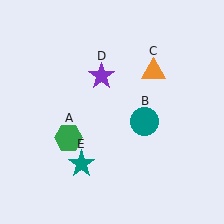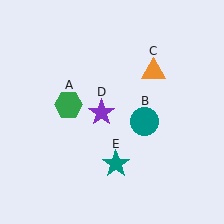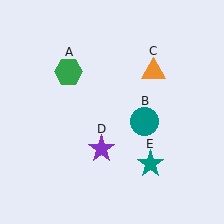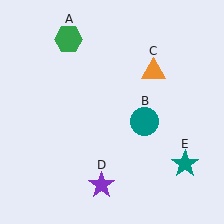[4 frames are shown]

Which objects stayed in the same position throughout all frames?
Teal circle (object B) and orange triangle (object C) remained stationary.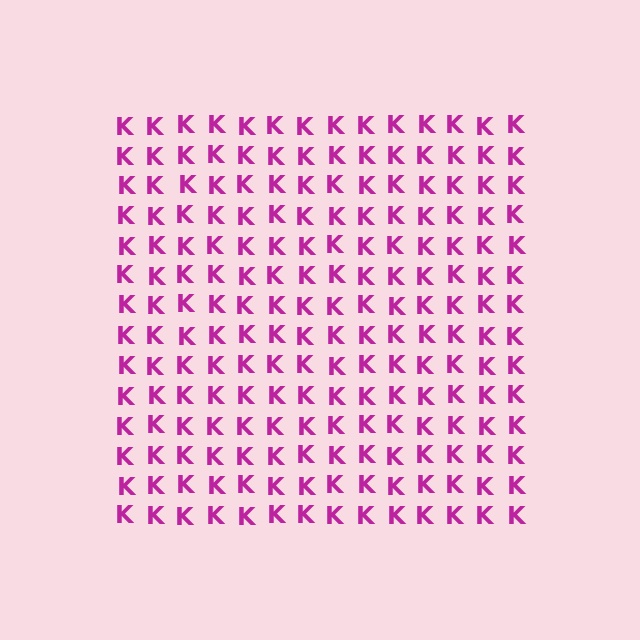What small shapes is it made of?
It is made of small letter K's.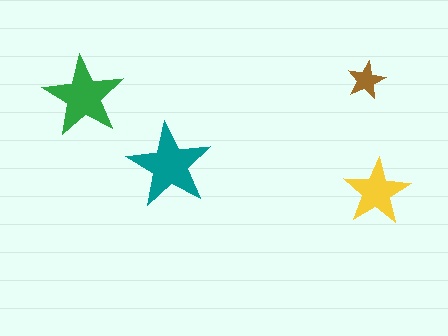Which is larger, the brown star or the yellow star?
The yellow one.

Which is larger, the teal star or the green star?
The teal one.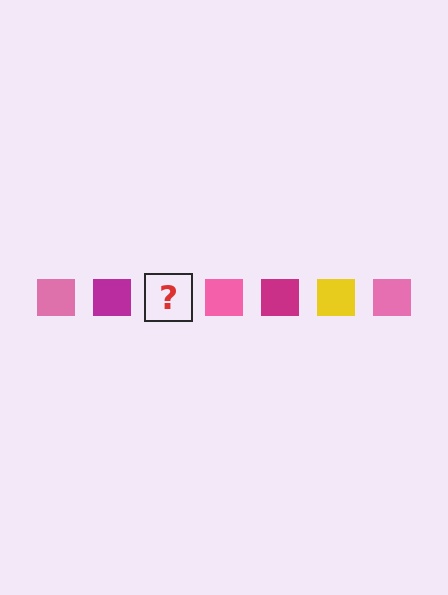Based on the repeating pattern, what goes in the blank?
The blank should be a yellow square.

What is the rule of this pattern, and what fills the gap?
The rule is that the pattern cycles through pink, magenta, yellow squares. The gap should be filled with a yellow square.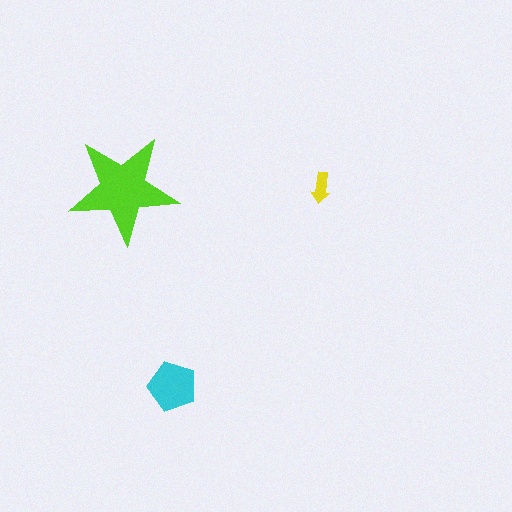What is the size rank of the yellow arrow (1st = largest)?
3rd.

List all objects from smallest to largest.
The yellow arrow, the cyan pentagon, the lime star.